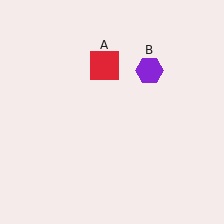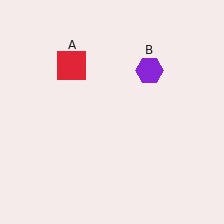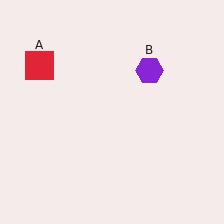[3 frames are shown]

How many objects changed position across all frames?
1 object changed position: red square (object A).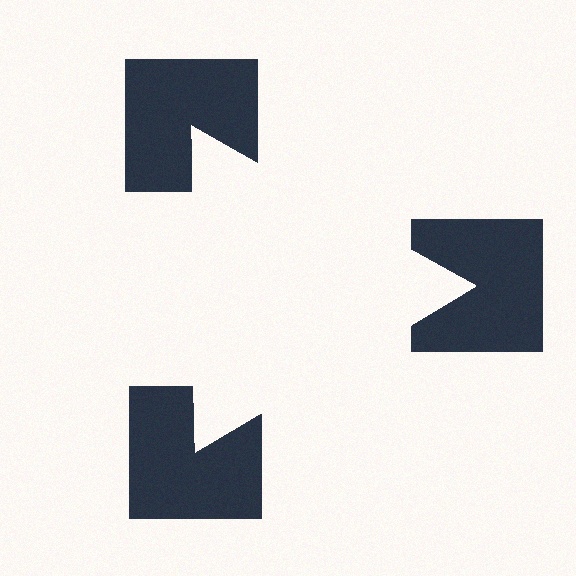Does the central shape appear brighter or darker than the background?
It typically appears slightly brighter than the background, even though no actual brightness change is drawn.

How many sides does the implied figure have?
3 sides.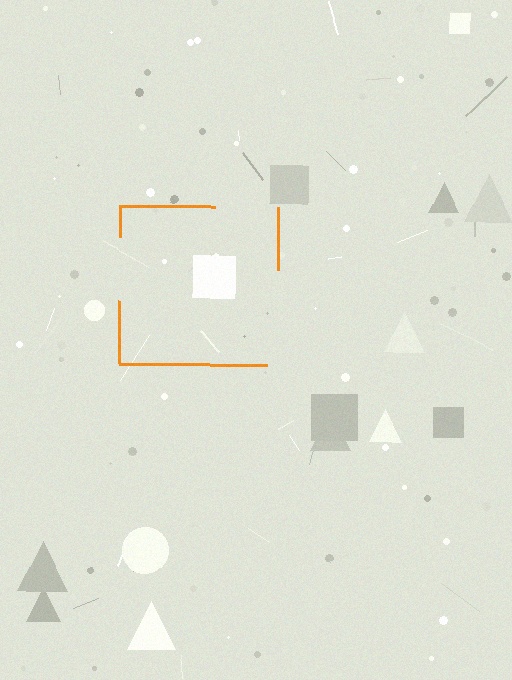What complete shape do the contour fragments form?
The contour fragments form a square.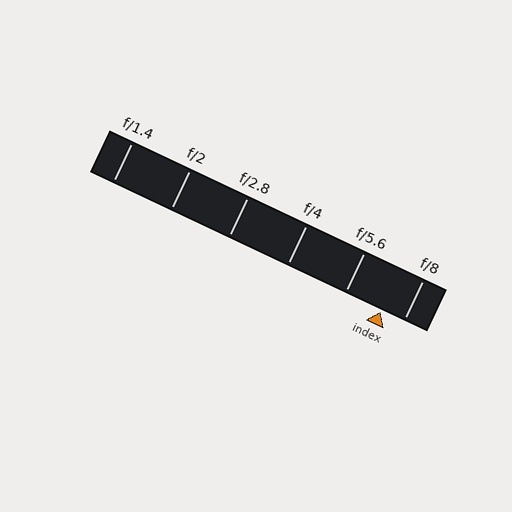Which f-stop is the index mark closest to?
The index mark is closest to f/8.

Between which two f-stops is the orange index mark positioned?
The index mark is between f/5.6 and f/8.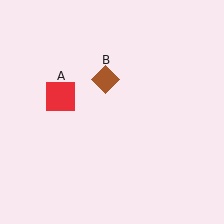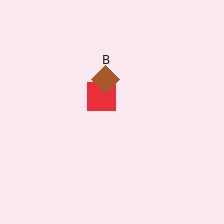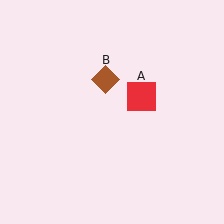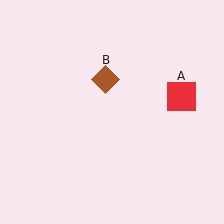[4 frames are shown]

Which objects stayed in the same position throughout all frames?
Brown diamond (object B) remained stationary.